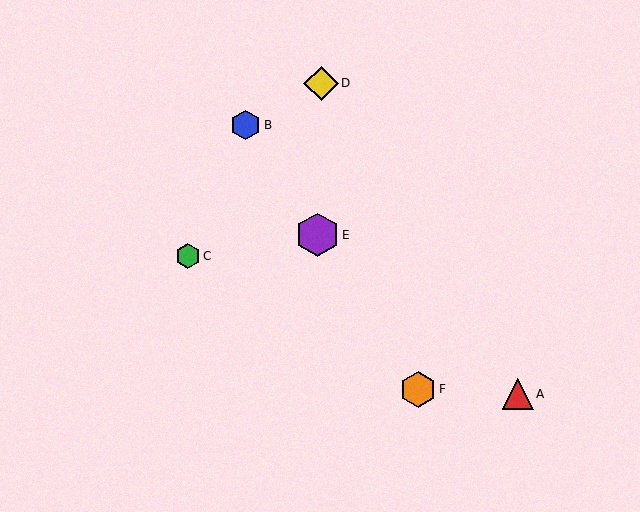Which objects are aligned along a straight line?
Objects B, E, F are aligned along a straight line.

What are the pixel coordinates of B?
Object B is at (246, 125).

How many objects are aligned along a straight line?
3 objects (B, E, F) are aligned along a straight line.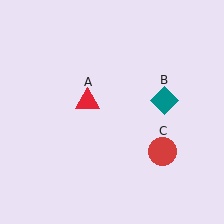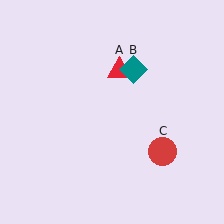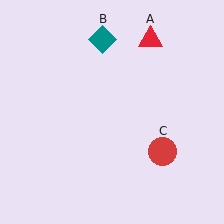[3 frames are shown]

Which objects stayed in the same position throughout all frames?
Red circle (object C) remained stationary.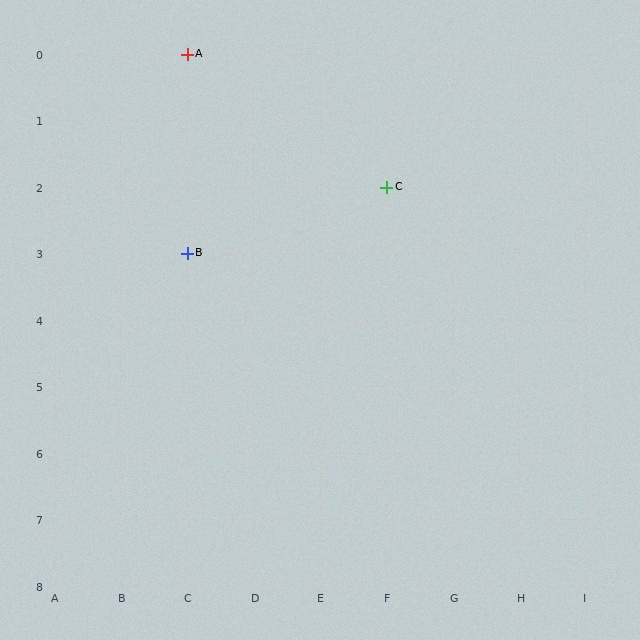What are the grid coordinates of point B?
Point B is at grid coordinates (C, 3).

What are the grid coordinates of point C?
Point C is at grid coordinates (F, 2).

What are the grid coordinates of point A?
Point A is at grid coordinates (C, 0).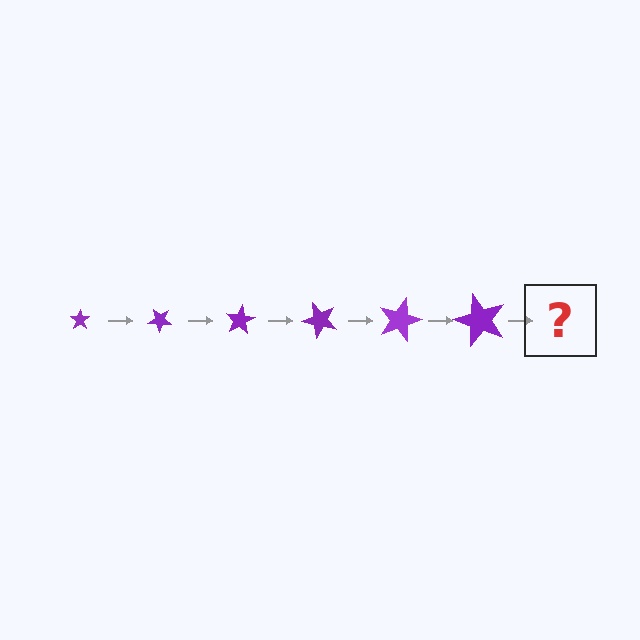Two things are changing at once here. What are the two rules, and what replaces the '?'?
The two rules are that the star grows larger each step and it rotates 40 degrees each step. The '?' should be a star, larger than the previous one and rotated 240 degrees from the start.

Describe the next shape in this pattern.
It should be a star, larger than the previous one and rotated 240 degrees from the start.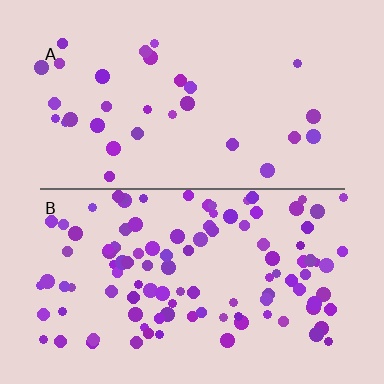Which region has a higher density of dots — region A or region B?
B (the bottom).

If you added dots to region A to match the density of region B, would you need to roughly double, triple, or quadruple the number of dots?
Approximately quadruple.